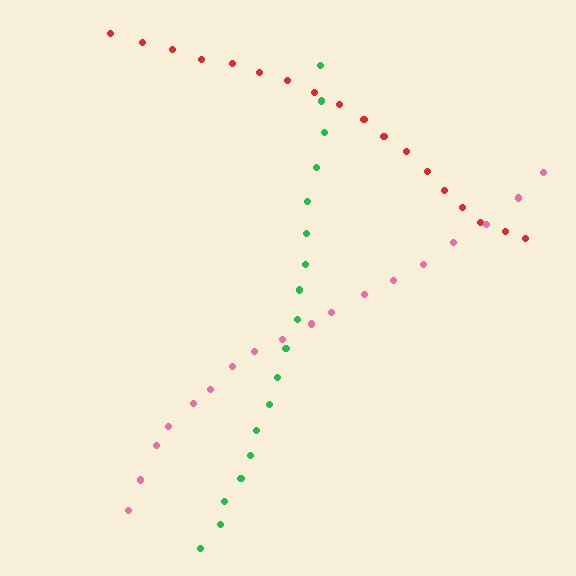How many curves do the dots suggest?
There are 3 distinct paths.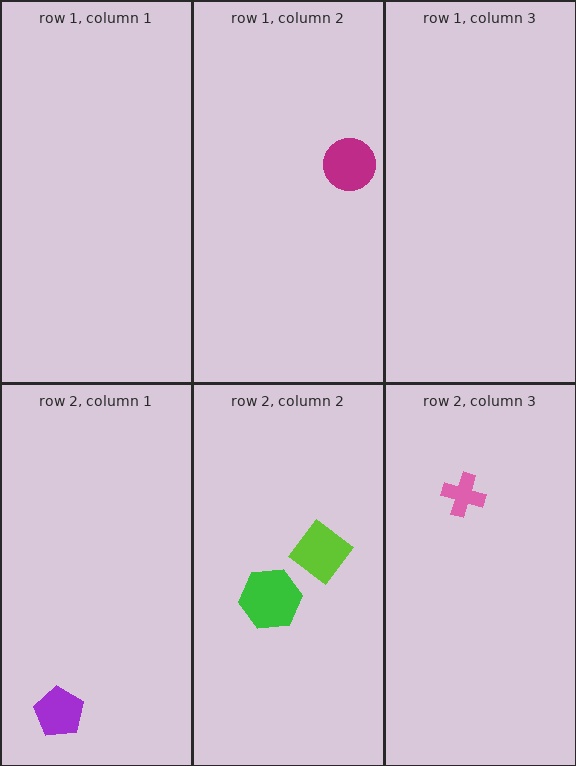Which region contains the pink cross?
The row 2, column 3 region.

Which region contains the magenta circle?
The row 1, column 2 region.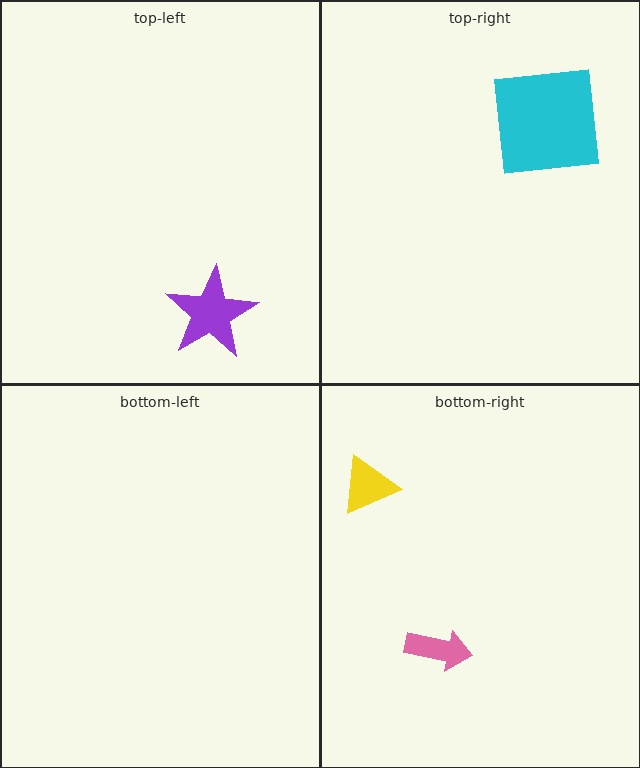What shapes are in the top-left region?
The purple star.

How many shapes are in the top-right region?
1.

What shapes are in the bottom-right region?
The yellow triangle, the pink arrow.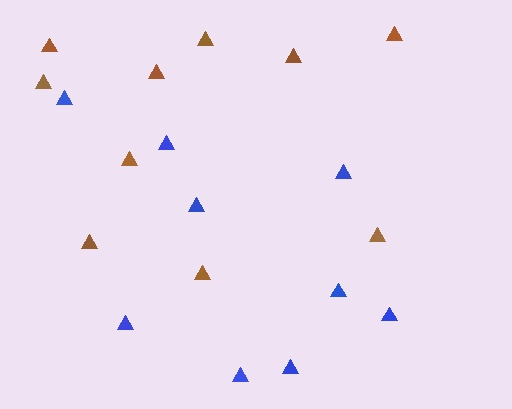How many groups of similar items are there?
There are 2 groups: one group of blue triangles (9) and one group of brown triangles (10).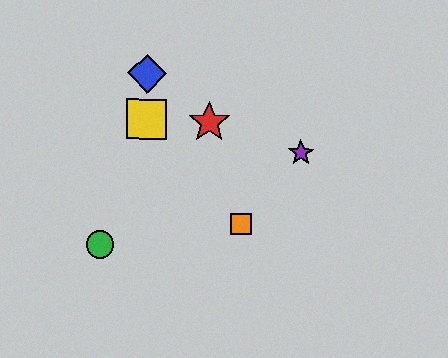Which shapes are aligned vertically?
The blue diamond, the yellow square are aligned vertically.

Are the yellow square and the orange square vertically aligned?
No, the yellow square is at x≈146 and the orange square is at x≈241.